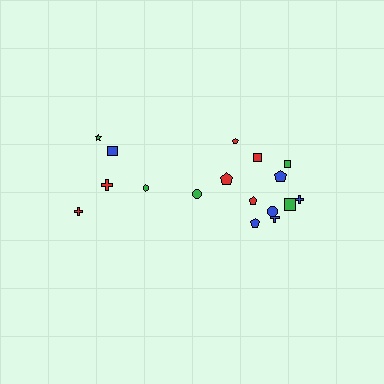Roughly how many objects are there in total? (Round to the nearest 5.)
Roughly 15 objects in total.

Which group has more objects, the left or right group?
The right group.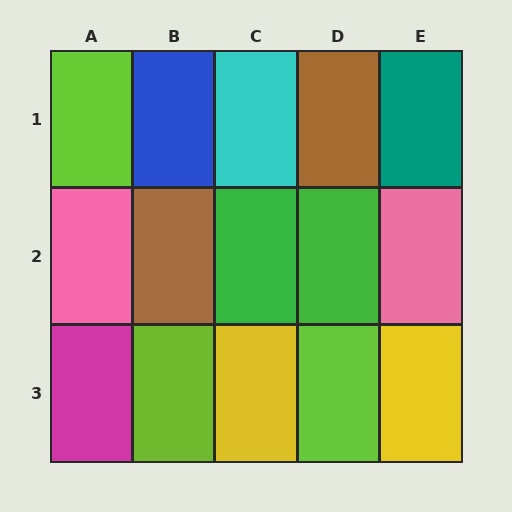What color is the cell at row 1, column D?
Brown.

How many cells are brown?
2 cells are brown.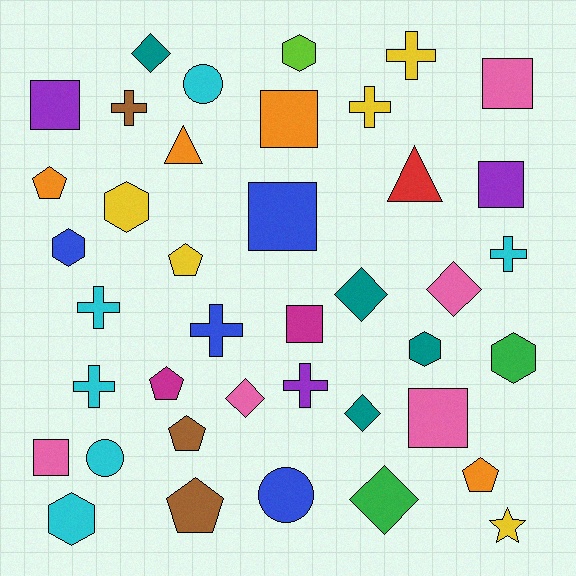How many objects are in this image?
There are 40 objects.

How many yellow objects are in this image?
There are 5 yellow objects.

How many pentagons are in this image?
There are 6 pentagons.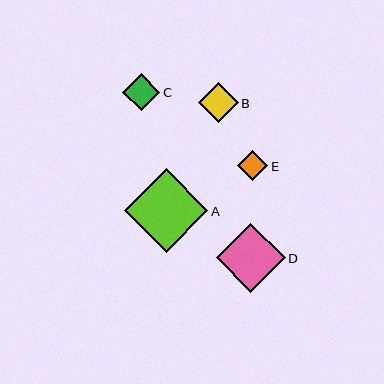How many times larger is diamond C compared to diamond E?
Diamond C is approximately 1.2 times the size of diamond E.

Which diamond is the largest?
Diamond A is the largest with a size of approximately 83 pixels.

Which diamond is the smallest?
Diamond E is the smallest with a size of approximately 30 pixels.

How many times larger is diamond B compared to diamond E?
Diamond B is approximately 1.3 times the size of diamond E.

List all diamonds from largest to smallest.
From largest to smallest: A, D, B, C, E.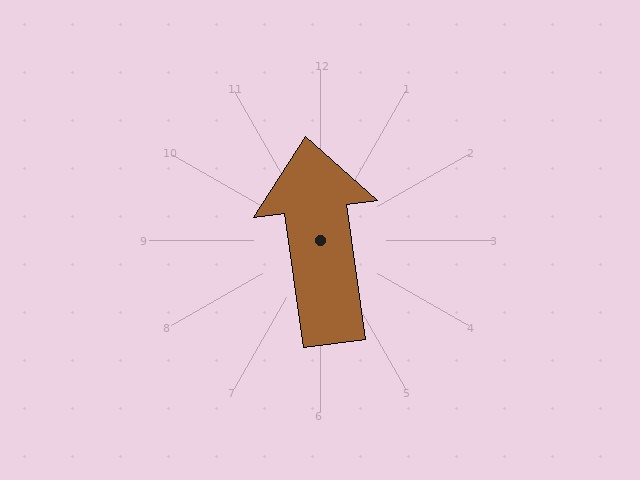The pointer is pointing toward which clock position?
Roughly 12 o'clock.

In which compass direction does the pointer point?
North.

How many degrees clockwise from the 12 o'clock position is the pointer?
Approximately 352 degrees.